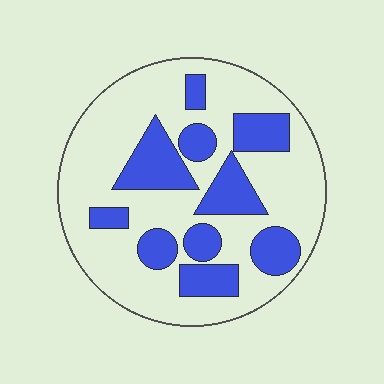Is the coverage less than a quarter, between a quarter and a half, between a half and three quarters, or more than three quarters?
Between a quarter and a half.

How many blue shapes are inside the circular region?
10.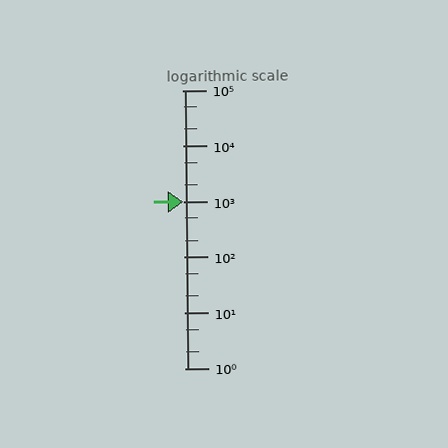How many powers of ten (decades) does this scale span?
The scale spans 5 decades, from 1 to 100000.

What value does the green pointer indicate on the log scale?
The pointer indicates approximately 1000.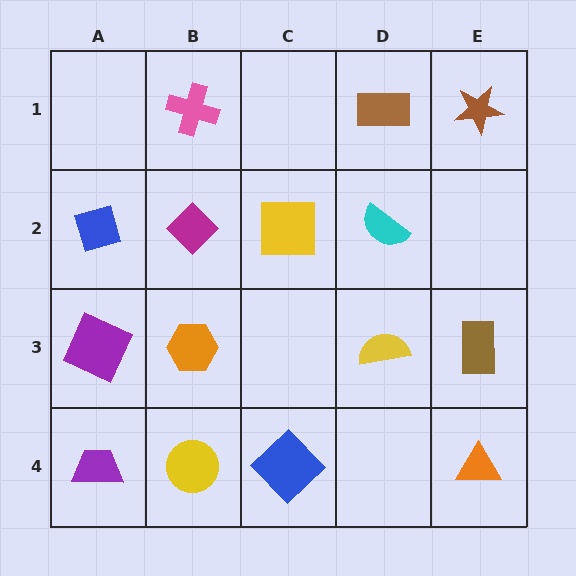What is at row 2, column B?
A magenta diamond.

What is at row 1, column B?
A pink cross.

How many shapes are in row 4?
4 shapes.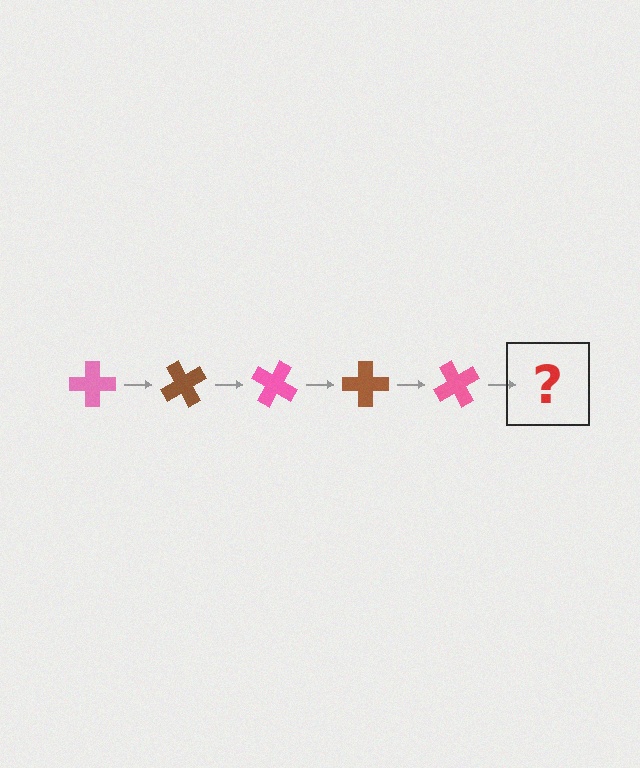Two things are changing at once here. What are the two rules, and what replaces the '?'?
The two rules are that it rotates 60 degrees each step and the color cycles through pink and brown. The '?' should be a brown cross, rotated 300 degrees from the start.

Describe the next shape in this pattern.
It should be a brown cross, rotated 300 degrees from the start.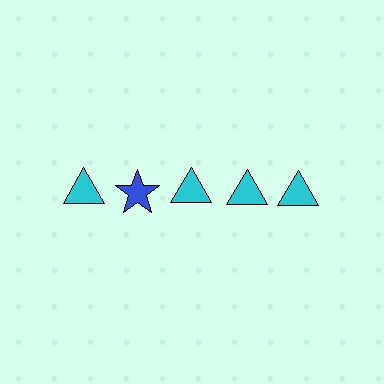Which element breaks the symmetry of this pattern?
The blue star in the top row, second from left column breaks the symmetry. All other shapes are cyan triangles.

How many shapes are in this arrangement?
There are 5 shapes arranged in a grid pattern.